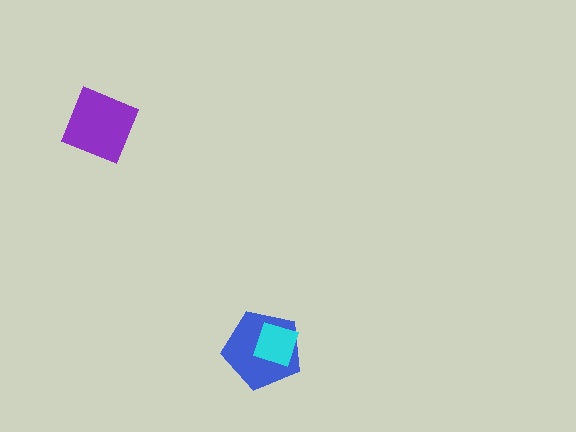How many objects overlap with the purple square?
0 objects overlap with the purple square.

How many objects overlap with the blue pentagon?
1 object overlaps with the blue pentagon.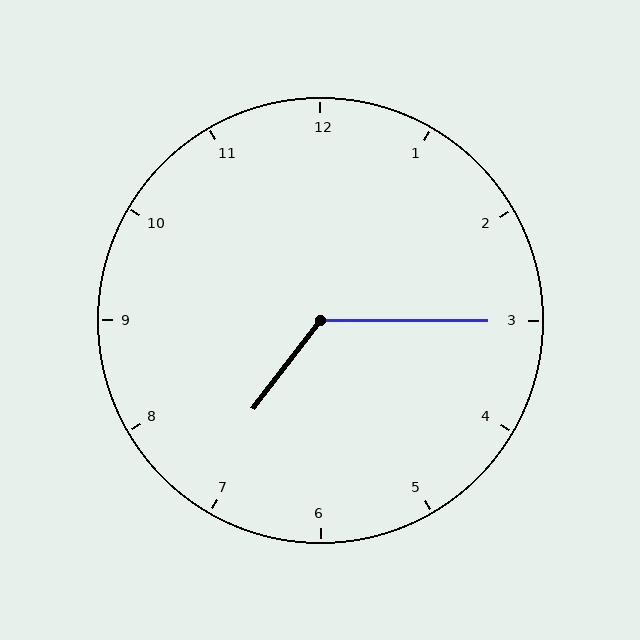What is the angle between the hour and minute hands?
Approximately 128 degrees.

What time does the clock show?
7:15.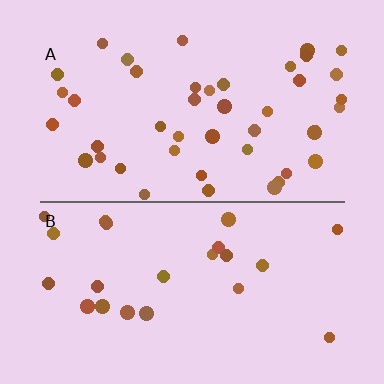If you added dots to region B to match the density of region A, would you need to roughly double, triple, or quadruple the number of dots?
Approximately double.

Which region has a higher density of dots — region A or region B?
A (the top).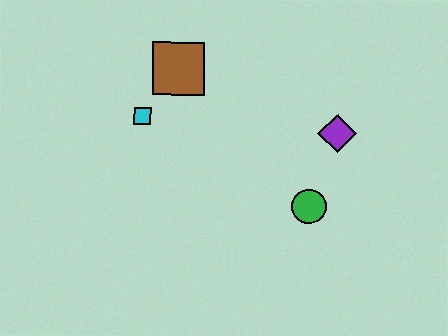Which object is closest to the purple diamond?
The green circle is closest to the purple diamond.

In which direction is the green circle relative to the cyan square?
The green circle is to the right of the cyan square.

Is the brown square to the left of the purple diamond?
Yes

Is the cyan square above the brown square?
No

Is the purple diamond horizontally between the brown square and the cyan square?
No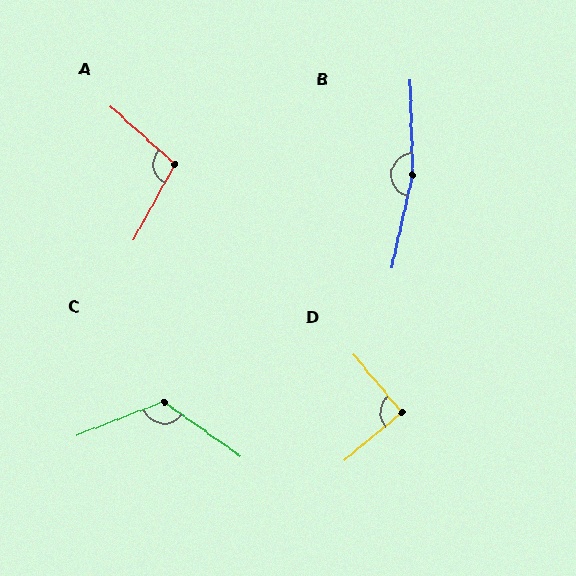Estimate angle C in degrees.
Approximately 124 degrees.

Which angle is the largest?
B, at approximately 166 degrees.